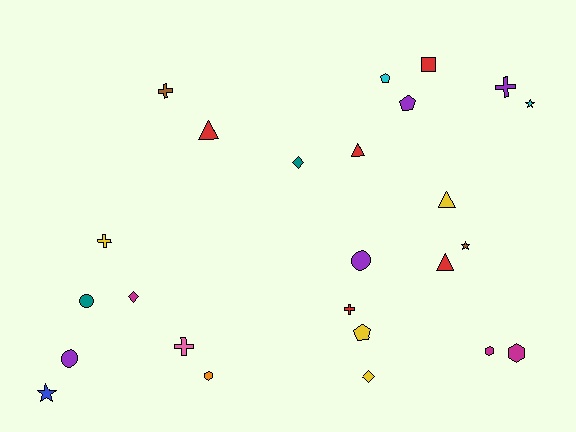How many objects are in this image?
There are 25 objects.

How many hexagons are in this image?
There are 3 hexagons.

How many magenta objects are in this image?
There are 3 magenta objects.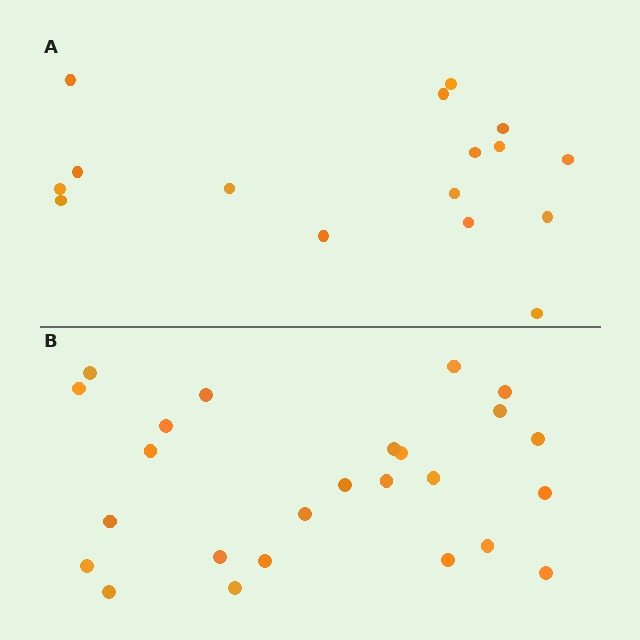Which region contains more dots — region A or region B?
Region B (the bottom region) has more dots.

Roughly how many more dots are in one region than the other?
Region B has roughly 8 or so more dots than region A.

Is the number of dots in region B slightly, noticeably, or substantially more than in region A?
Region B has substantially more. The ratio is roughly 1.6 to 1.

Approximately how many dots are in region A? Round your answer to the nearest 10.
About 20 dots. (The exact count is 16, which rounds to 20.)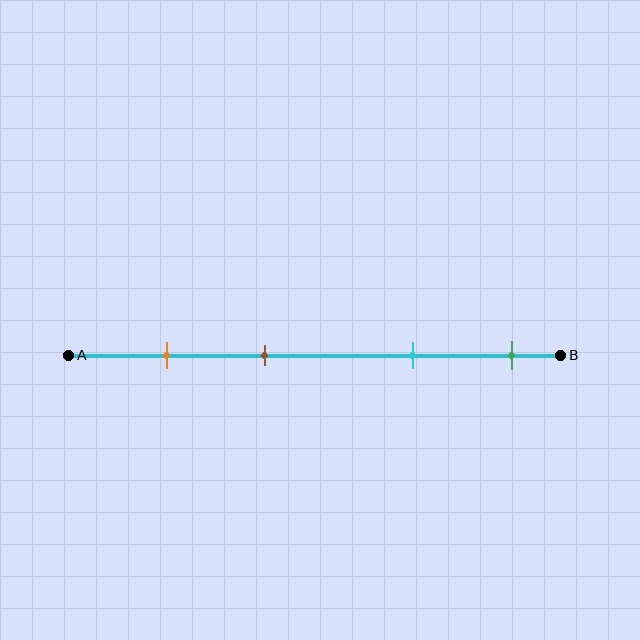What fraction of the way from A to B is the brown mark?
The brown mark is approximately 40% (0.4) of the way from A to B.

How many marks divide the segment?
There are 4 marks dividing the segment.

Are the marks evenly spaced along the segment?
No, the marks are not evenly spaced.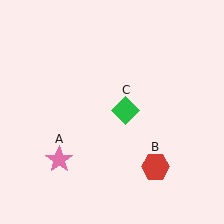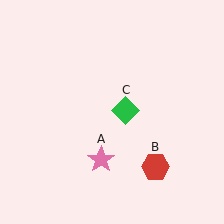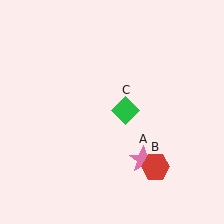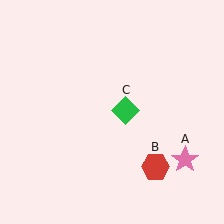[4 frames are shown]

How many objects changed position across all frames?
1 object changed position: pink star (object A).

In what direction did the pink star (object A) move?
The pink star (object A) moved right.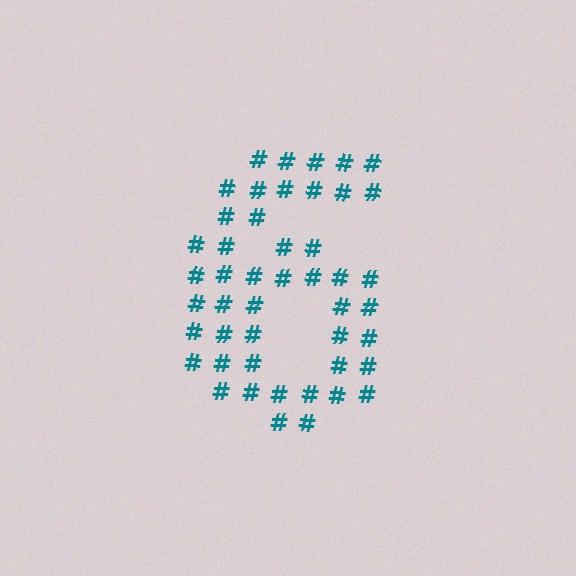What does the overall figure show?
The overall figure shows the digit 6.